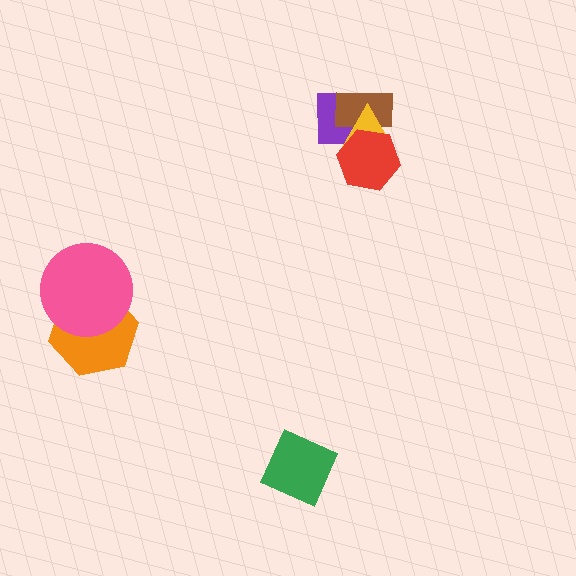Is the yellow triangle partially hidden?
Yes, it is partially covered by another shape.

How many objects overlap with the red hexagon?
3 objects overlap with the red hexagon.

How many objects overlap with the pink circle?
1 object overlaps with the pink circle.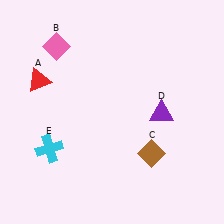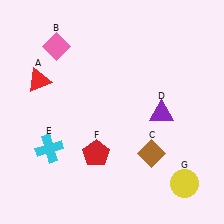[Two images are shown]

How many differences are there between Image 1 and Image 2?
There are 2 differences between the two images.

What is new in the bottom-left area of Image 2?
A red pentagon (F) was added in the bottom-left area of Image 2.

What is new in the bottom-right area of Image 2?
A yellow circle (G) was added in the bottom-right area of Image 2.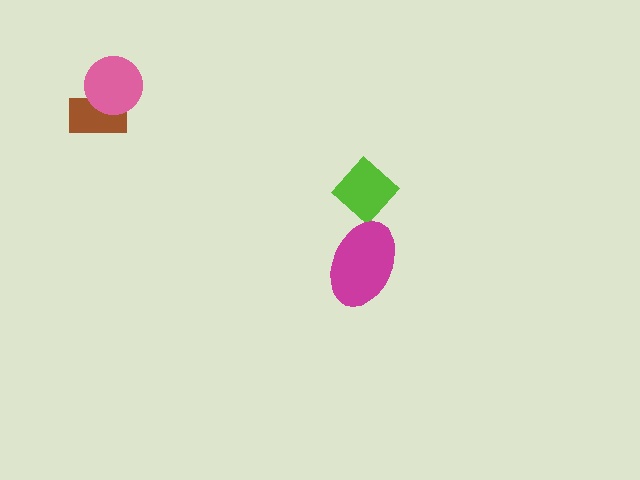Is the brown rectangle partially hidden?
Yes, it is partially covered by another shape.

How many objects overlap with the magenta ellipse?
0 objects overlap with the magenta ellipse.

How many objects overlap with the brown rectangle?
1 object overlaps with the brown rectangle.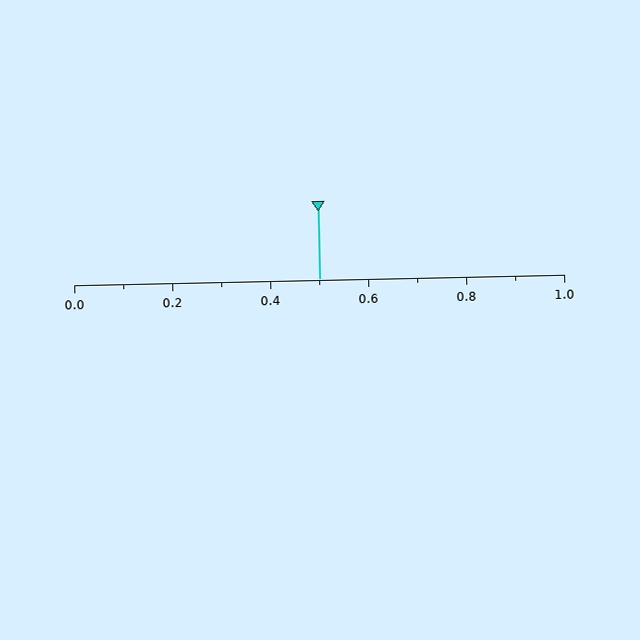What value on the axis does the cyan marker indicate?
The marker indicates approximately 0.5.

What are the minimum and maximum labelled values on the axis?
The axis runs from 0.0 to 1.0.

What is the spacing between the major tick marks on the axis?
The major ticks are spaced 0.2 apart.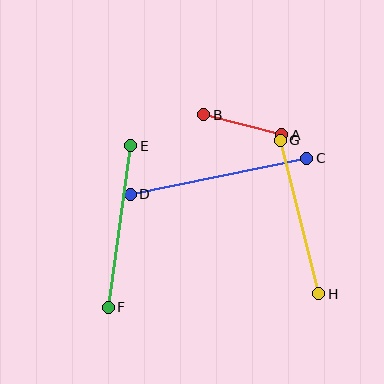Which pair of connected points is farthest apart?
Points C and D are farthest apart.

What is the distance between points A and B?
The distance is approximately 81 pixels.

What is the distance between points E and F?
The distance is approximately 163 pixels.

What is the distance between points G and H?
The distance is approximately 158 pixels.